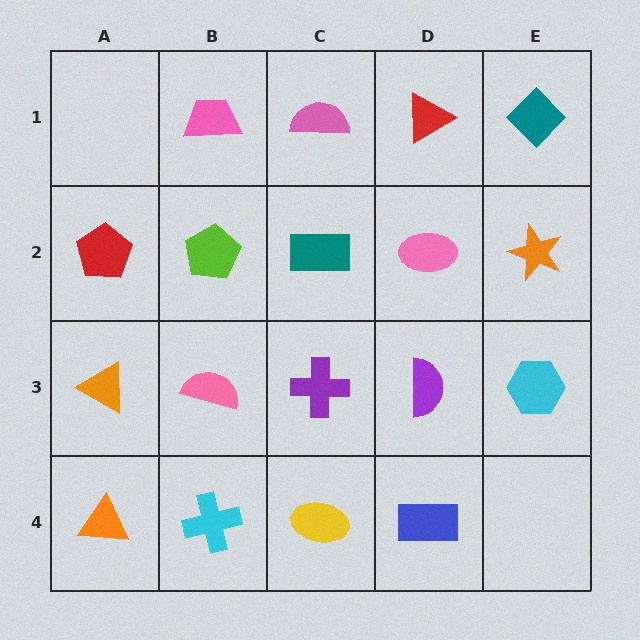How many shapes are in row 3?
5 shapes.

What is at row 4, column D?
A blue rectangle.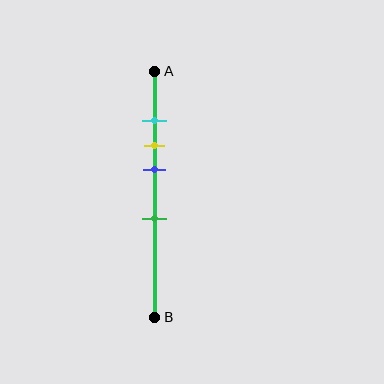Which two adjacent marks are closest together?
The cyan and yellow marks are the closest adjacent pair.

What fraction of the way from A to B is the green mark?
The green mark is approximately 60% (0.6) of the way from A to B.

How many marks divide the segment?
There are 4 marks dividing the segment.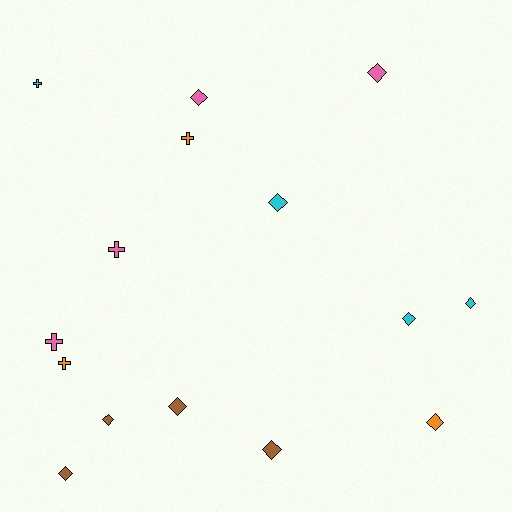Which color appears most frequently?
Brown, with 4 objects.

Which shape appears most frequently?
Diamond, with 10 objects.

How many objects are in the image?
There are 15 objects.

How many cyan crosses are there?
There is 1 cyan cross.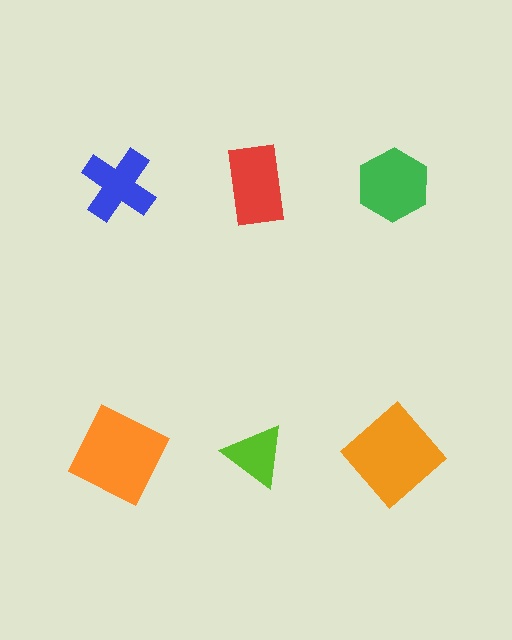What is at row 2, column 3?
An orange diamond.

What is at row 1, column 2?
A red rectangle.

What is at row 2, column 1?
An orange square.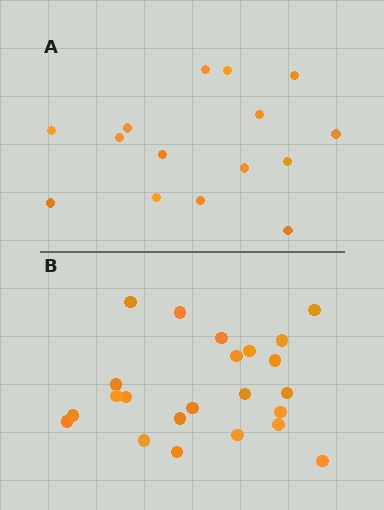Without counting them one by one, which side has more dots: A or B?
Region B (the bottom region) has more dots.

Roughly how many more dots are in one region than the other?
Region B has roughly 8 or so more dots than region A.